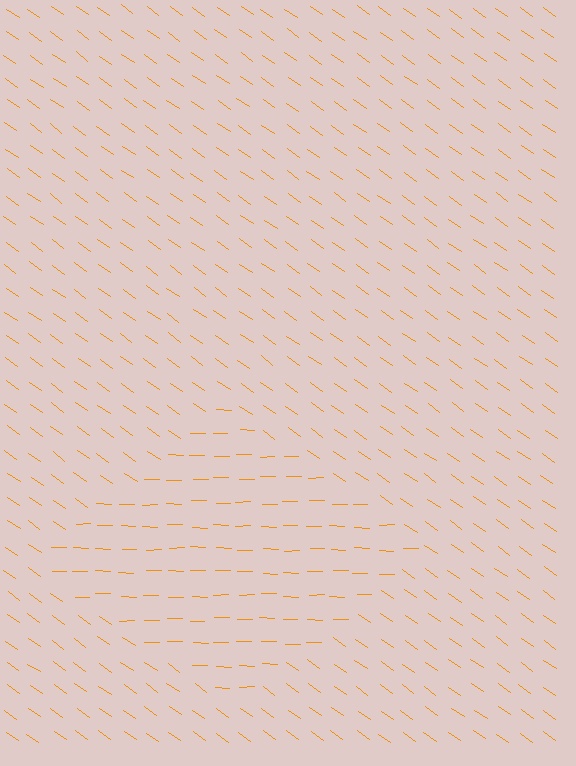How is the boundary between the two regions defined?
The boundary is defined purely by a change in line orientation (approximately 35 degrees difference). All lines are the same color and thickness.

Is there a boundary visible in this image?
Yes, there is a texture boundary formed by a change in line orientation.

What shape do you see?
I see a diamond.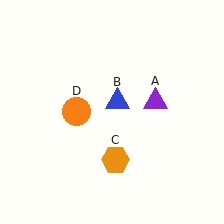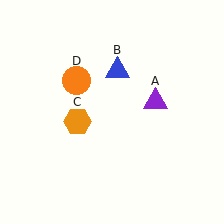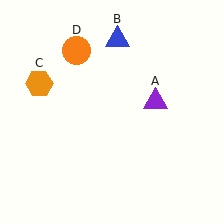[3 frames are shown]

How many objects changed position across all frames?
3 objects changed position: blue triangle (object B), orange hexagon (object C), orange circle (object D).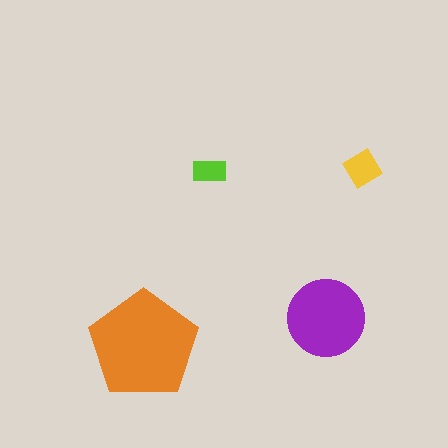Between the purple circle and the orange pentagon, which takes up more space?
The orange pentagon.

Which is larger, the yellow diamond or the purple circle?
The purple circle.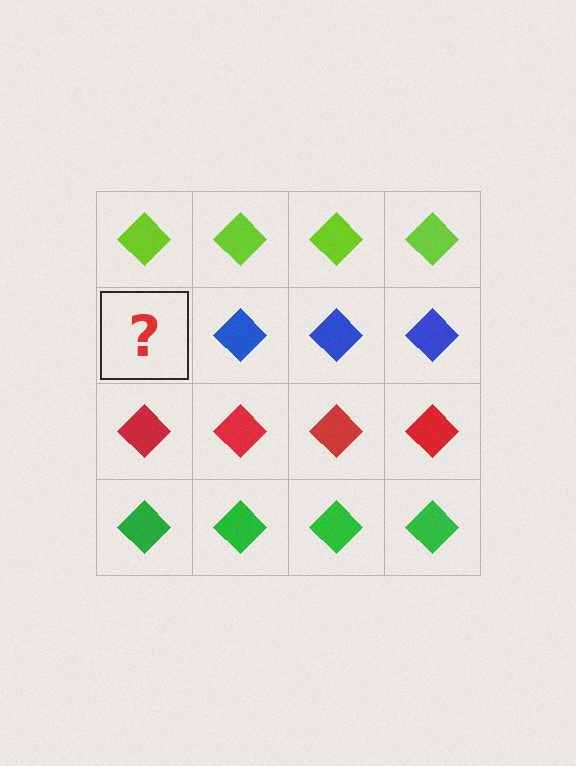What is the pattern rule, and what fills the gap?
The rule is that each row has a consistent color. The gap should be filled with a blue diamond.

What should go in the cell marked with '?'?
The missing cell should contain a blue diamond.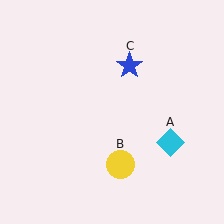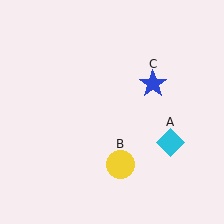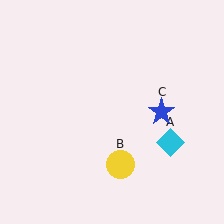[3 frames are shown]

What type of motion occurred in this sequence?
The blue star (object C) rotated clockwise around the center of the scene.